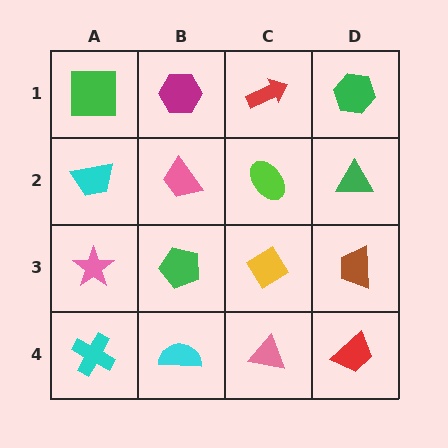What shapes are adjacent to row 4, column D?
A brown trapezoid (row 3, column D), a pink triangle (row 4, column C).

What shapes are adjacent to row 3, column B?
A pink trapezoid (row 2, column B), a cyan semicircle (row 4, column B), a pink star (row 3, column A), a yellow diamond (row 3, column C).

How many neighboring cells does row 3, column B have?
4.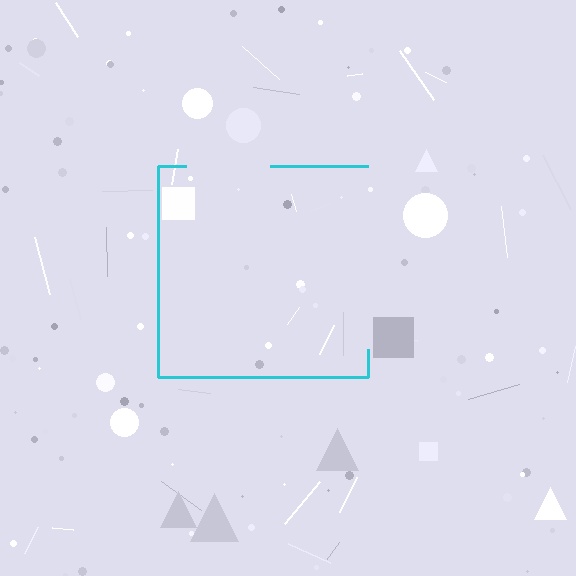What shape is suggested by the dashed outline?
The dashed outline suggests a square.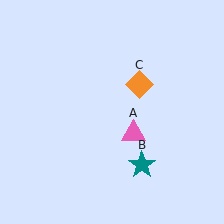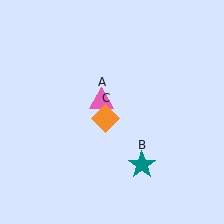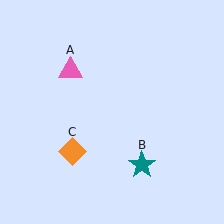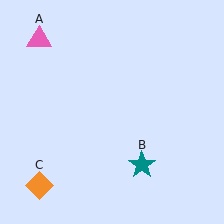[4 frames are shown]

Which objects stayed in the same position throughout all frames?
Teal star (object B) remained stationary.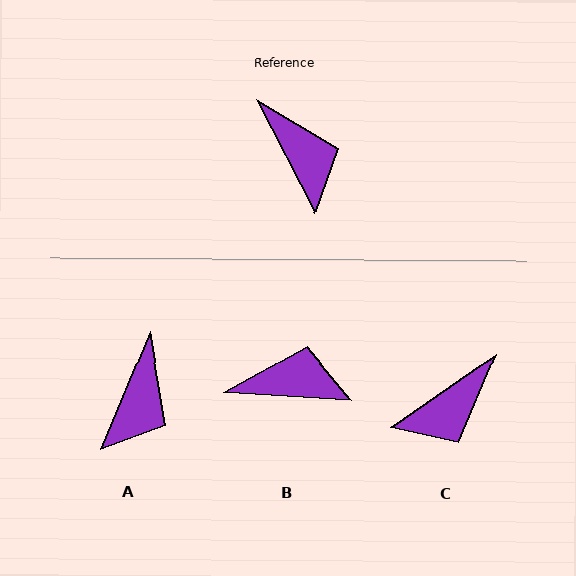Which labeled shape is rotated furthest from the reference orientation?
C, about 82 degrees away.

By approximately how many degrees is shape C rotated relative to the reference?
Approximately 82 degrees clockwise.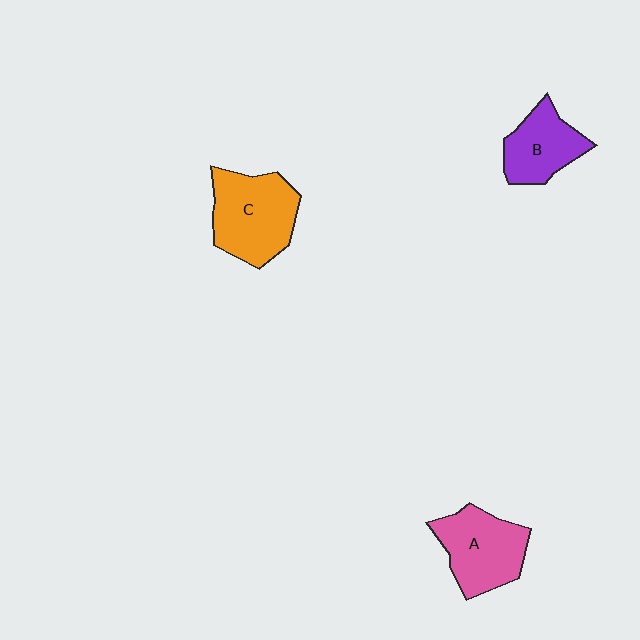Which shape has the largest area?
Shape C (orange).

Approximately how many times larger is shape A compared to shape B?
Approximately 1.3 times.